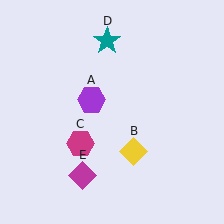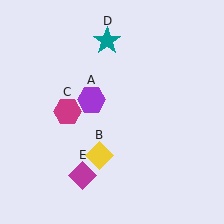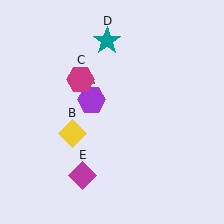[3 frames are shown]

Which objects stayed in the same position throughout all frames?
Purple hexagon (object A) and teal star (object D) and magenta diamond (object E) remained stationary.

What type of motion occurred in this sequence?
The yellow diamond (object B), magenta hexagon (object C) rotated clockwise around the center of the scene.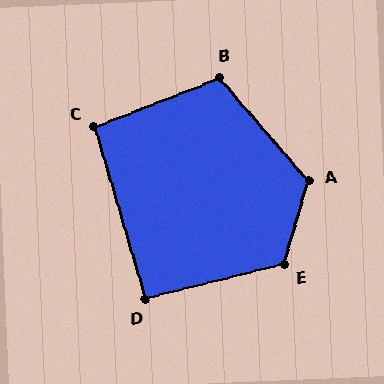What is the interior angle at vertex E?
Approximately 120 degrees (obtuse).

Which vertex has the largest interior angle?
A, at approximately 123 degrees.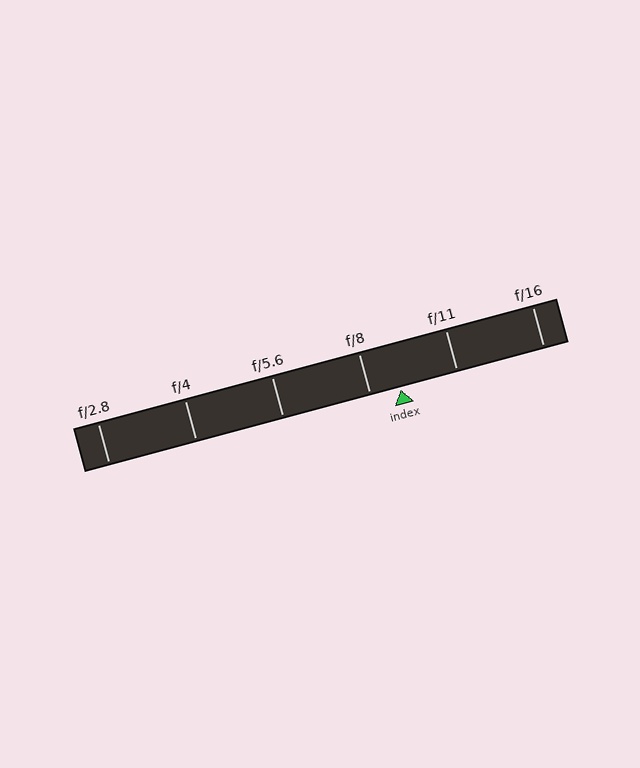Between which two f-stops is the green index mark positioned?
The index mark is between f/8 and f/11.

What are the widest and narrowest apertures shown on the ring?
The widest aperture shown is f/2.8 and the narrowest is f/16.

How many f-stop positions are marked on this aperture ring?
There are 6 f-stop positions marked.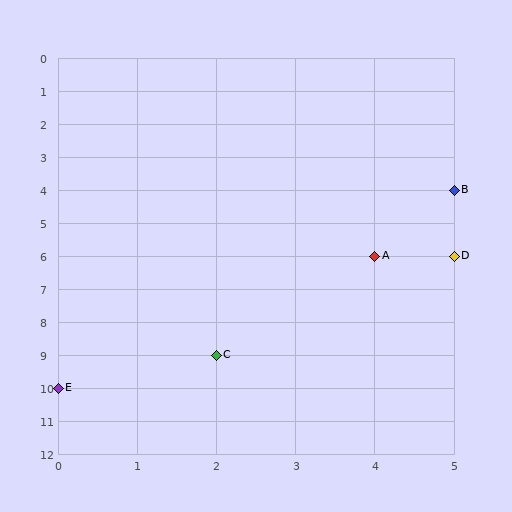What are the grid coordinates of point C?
Point C is at grid coordinates (2, 9).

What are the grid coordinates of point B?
Point B is at grid coordinates (5, 4).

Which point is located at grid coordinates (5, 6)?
Point D is at (5, 6).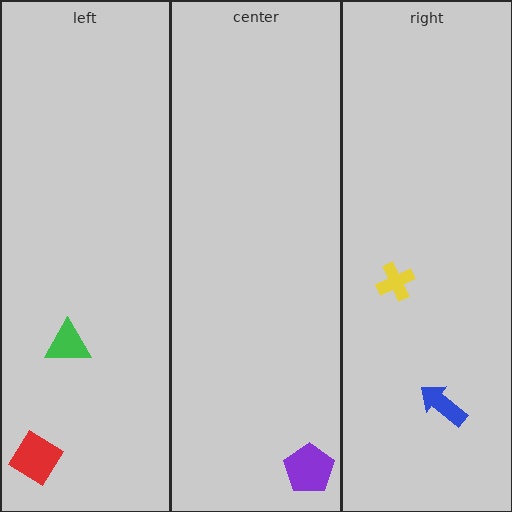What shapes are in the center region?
The purple pentagon.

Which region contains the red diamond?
The left region.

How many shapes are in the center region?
1.